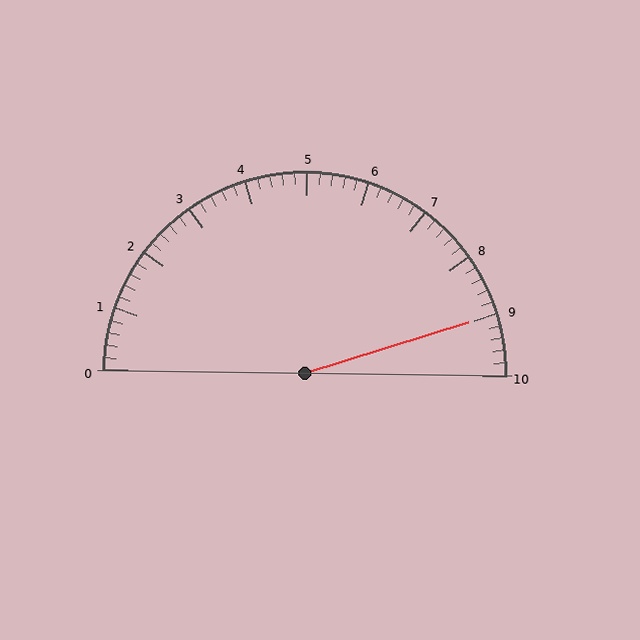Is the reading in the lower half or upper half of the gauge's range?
The reading is in the upper half of the range (0 to 10).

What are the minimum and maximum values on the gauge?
The gauge ranges from 0 to 10.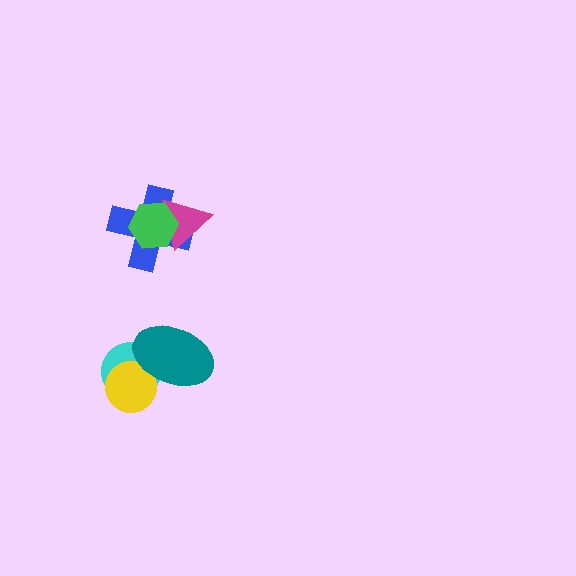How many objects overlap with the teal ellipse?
2 objects overlap with the teal ellipse.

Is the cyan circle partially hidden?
Yes, it is partially covered by another shape.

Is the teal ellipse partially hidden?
No, no other shape covers it.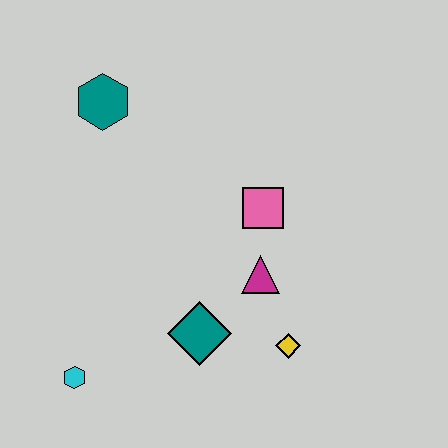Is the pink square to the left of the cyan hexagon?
No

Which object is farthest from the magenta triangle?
The teal hexagon is farthest from the magenta triangle.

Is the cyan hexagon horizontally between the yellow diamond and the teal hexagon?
No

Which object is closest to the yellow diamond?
The magenta triangle is closest to the yellow diamond.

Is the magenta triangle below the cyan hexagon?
No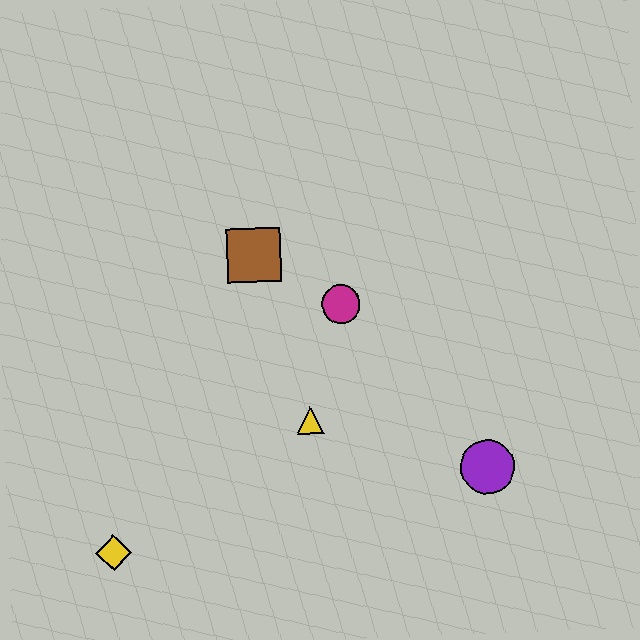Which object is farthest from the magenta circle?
The yellow diamond is farthest from the magenta circle.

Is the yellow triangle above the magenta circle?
No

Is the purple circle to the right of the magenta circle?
Yes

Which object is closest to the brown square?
The magenta circle is closest to the brown square.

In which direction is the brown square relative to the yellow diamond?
The brown square is above the yellow diamond.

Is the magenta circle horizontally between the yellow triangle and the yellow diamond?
No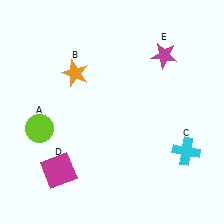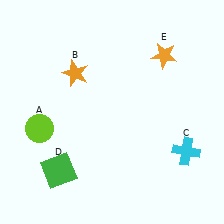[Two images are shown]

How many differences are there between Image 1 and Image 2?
There are 2 differences between the two images.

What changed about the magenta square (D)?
In Image 1, D is magenta. In Image 2, it changed to green.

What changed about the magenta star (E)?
In Image 1, E is magenta. In Image 2, it changed to orange.